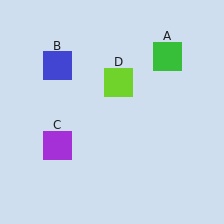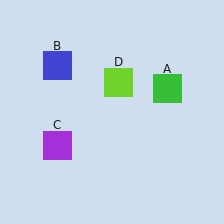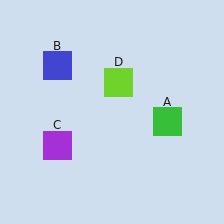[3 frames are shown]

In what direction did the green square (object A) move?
The green square (object A) moved down.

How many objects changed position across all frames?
1 object changed position: green square (object A).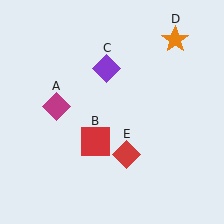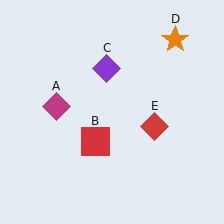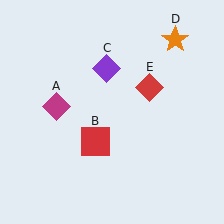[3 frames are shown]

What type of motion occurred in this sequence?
The red diamond (object E) rotated counterclockwise around the center of the scene.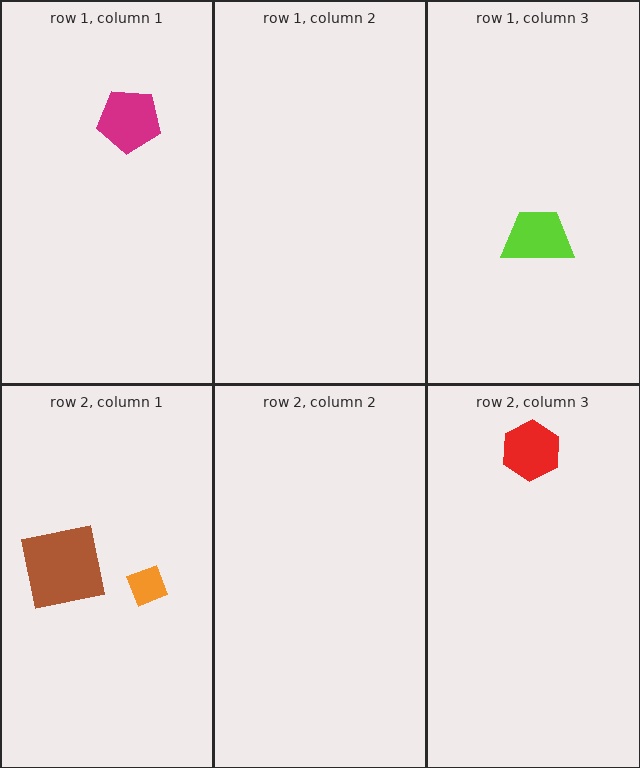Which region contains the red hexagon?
The row 2, column 3 region.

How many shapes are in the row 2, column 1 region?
2.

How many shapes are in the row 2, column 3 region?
1.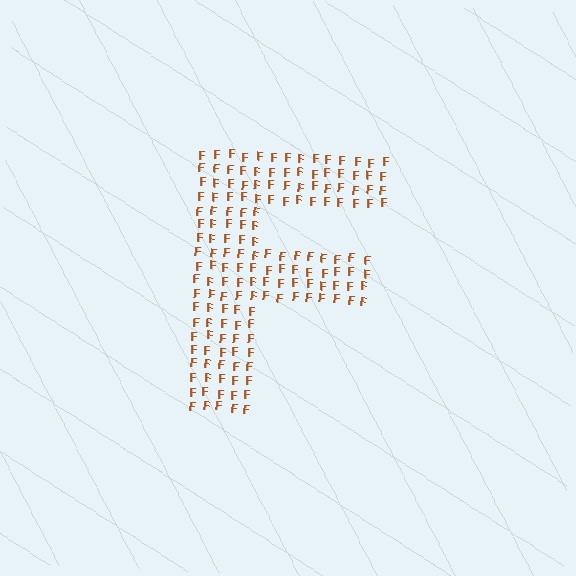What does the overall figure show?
The overall figure shows the letter F.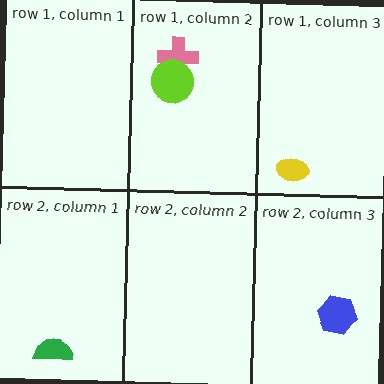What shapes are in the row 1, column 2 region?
The pink cross, the lime circle.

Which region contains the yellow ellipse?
The row 1, column 3 region.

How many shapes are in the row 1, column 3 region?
1.